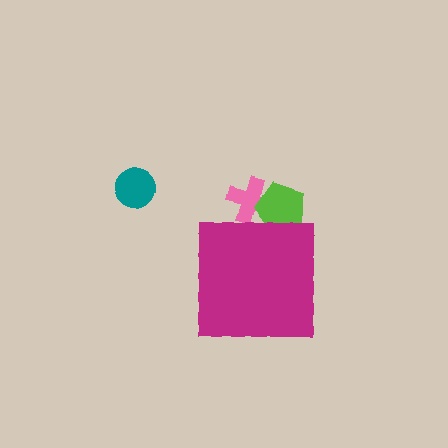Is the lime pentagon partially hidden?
Yes, the lime pentagon is partially hidden behind the magenta square.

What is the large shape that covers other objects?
A magenta square.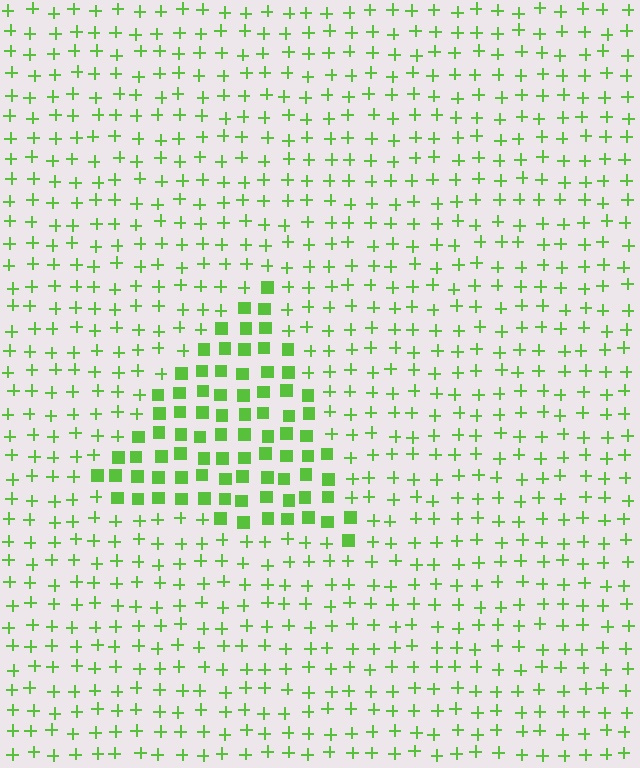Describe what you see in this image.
The image is filled with small lime elements arranged in a uniform grid. A triangle-shaped region contains squares, while the surrounding area contains plus signs. The boundary is defined purely by the change in element shape.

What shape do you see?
I see a triangle.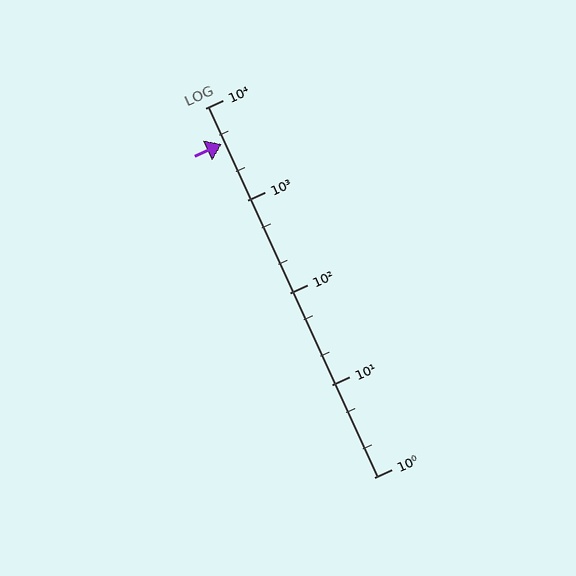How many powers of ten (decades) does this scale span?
The scale spans 4 decades, from 1 to 10000.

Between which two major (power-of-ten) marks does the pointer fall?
The pointer is between 1000 and 10000.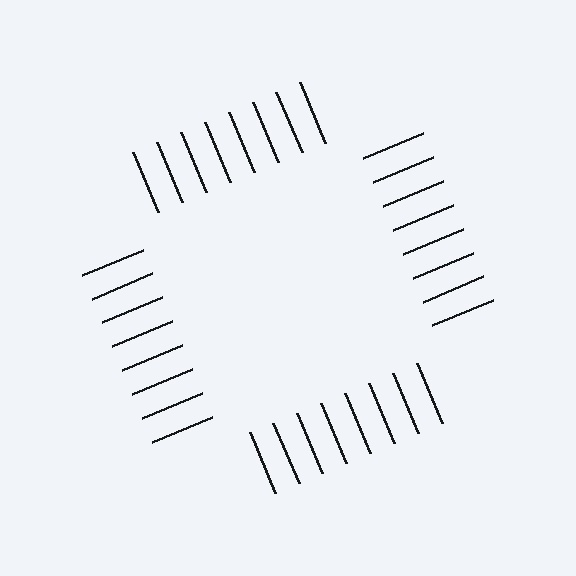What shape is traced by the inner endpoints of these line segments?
An illusory square — the line segments terminate on its edges but no continuous stroke is drawn.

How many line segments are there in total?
32 — 8 along each of the 4 edges.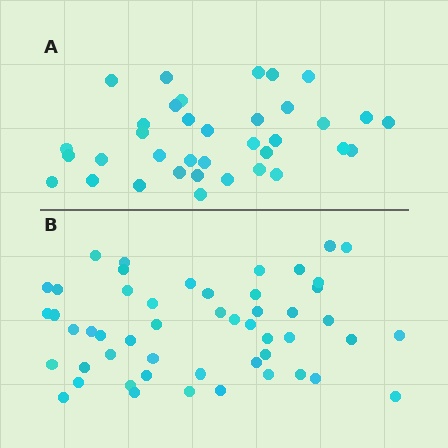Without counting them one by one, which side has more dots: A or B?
Region B (the bottom region) has more dots.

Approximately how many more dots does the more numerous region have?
Region B has approximately 15 more dots than region A.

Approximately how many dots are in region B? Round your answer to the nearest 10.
About 50 dots. (The exact count is 51, which rounds to 50.)